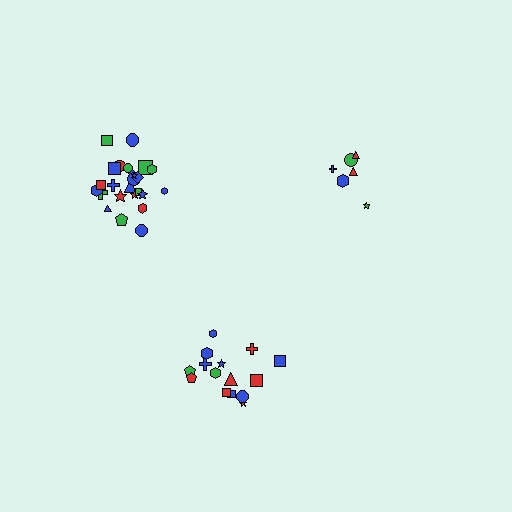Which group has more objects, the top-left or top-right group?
The top-left group.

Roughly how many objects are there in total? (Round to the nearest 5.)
Roughly 45 objects in total.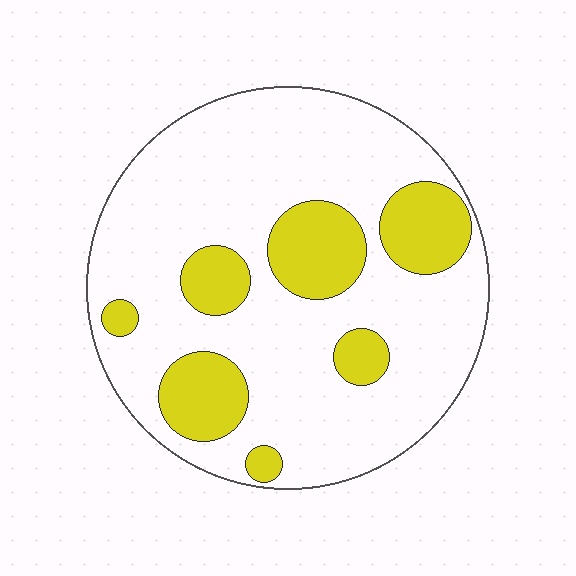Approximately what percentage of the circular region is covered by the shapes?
Approximately 25%.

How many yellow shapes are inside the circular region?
7.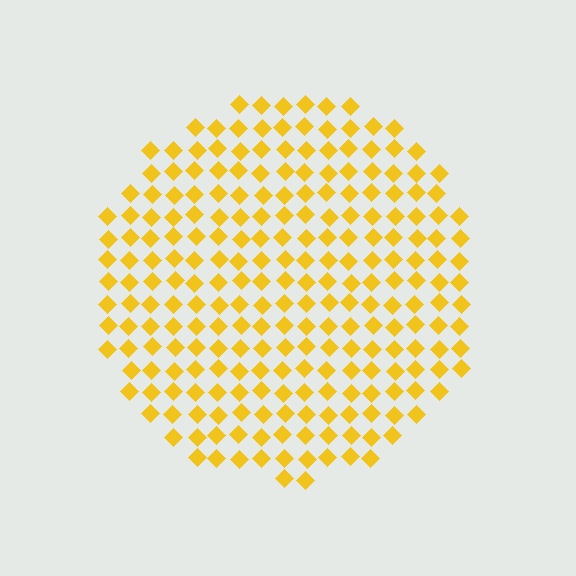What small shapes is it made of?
It is made of small diamonds.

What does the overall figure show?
The overall figure shows a circle.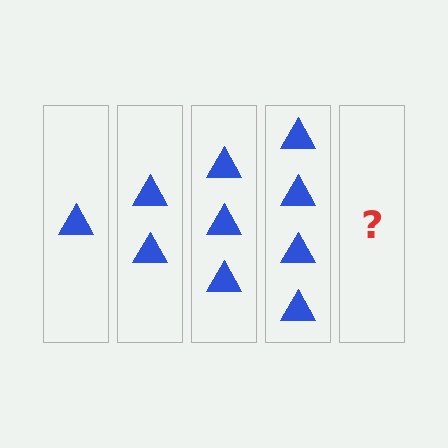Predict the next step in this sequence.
The next step is 5 triangles.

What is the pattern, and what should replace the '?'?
The pattern is that each step adds one more triangle. The '?' should be 5 triangles.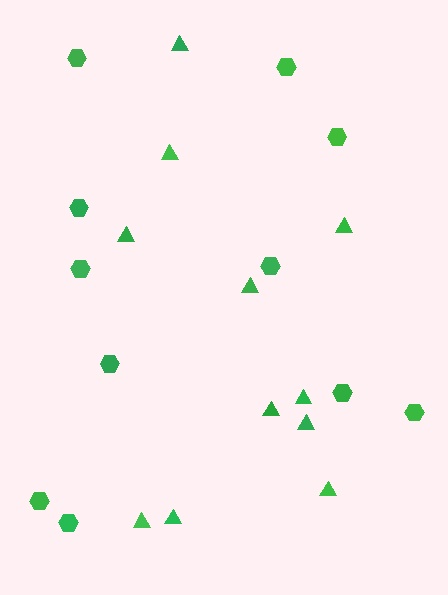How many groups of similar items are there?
There are 2 groups: one group of triangles (11) and one group of hexagons (11).